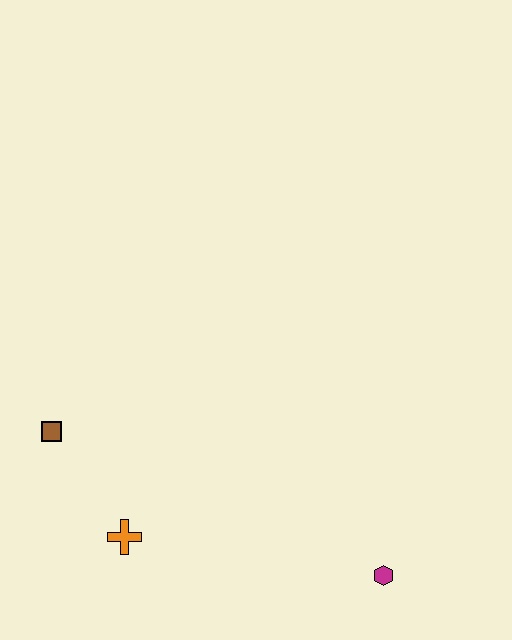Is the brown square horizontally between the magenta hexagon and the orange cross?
No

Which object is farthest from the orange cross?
The magenta hexagon is farthest from the orange cross.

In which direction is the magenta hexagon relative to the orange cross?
The magenta hexagon is to the right of the orange cross.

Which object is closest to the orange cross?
The brown square is closest to the orange cross.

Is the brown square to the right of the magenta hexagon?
No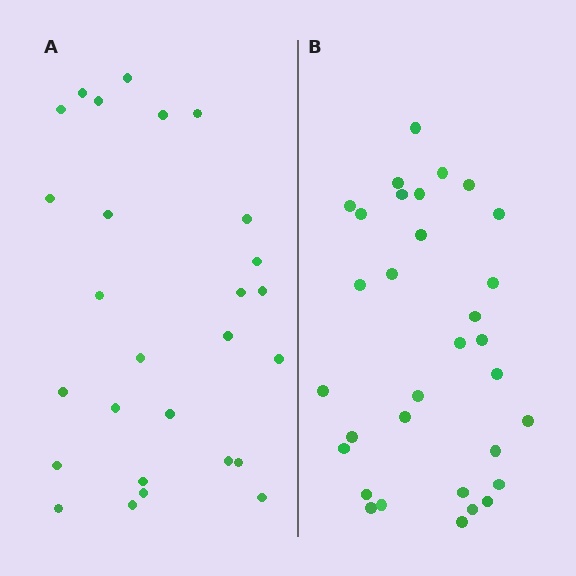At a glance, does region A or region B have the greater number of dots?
Region B (the right region) has more dots.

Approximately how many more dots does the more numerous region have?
Region B has about 5 more dots than region A.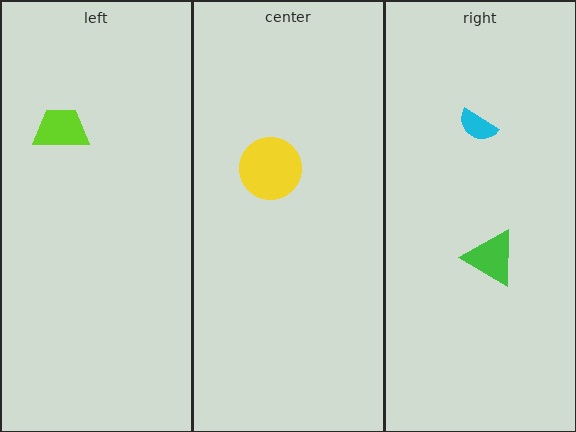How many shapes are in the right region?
2.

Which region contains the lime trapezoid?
The left region.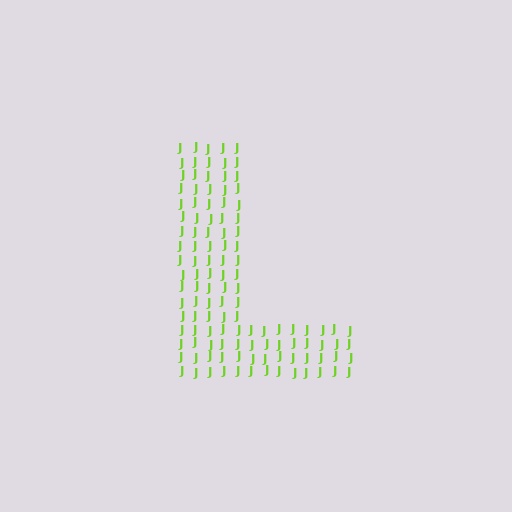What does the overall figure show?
The overall figure shows the letter L.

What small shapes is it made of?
It is made of small letter J's.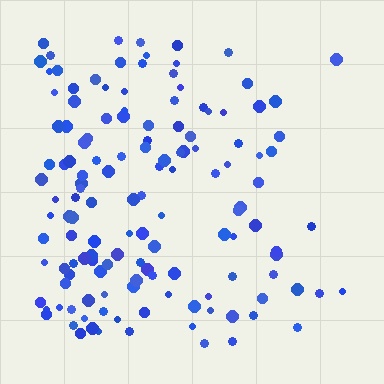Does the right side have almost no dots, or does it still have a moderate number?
Still a moderate number, just noticeably fewer than the left.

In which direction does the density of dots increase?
From right to left, with the left side densest.